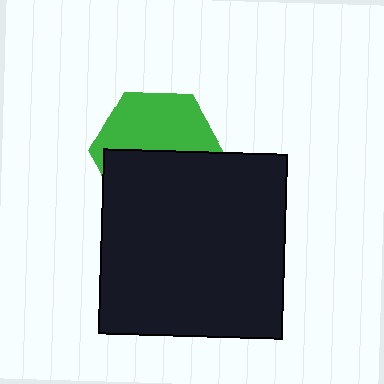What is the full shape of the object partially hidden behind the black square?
The partially hidden object is a green hexagon.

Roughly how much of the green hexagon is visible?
About half of it is visible (roughly 49%).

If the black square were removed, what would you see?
You would see the complete green hexagon.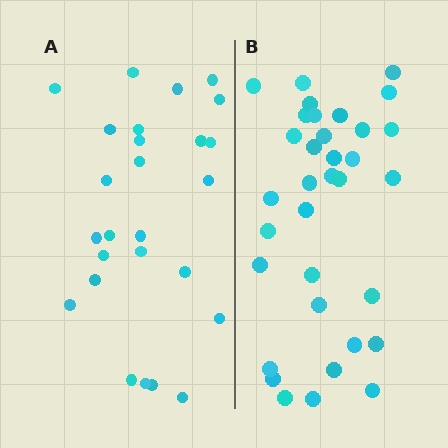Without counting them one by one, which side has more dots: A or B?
Region B (the right region) has more dots.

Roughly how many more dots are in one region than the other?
Region B has roughly 8 or so more dots than region A.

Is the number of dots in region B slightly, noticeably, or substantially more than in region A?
Region B has noticeably more, but not dramatically so. The ratio is roughly 1.3 to 1.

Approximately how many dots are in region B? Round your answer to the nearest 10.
About 30 dots. (The exact count is 34, which rounds to 30.)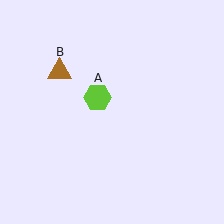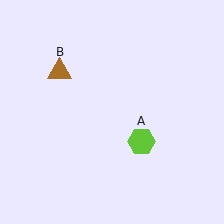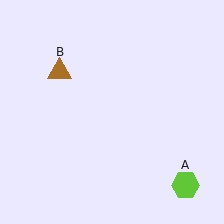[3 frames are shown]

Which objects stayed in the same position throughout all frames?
Brown triangle (object B) remained stationary.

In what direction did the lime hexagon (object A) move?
The lime hexagon (object A) moved down and to the right.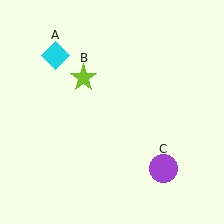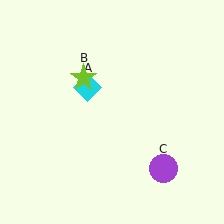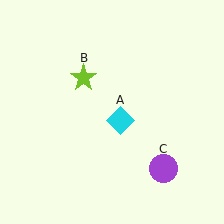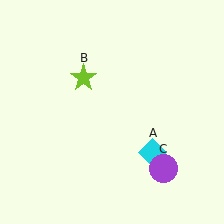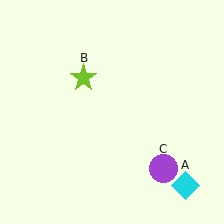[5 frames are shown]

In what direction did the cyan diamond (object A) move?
The cyan diamond (object A) moved down and to the right.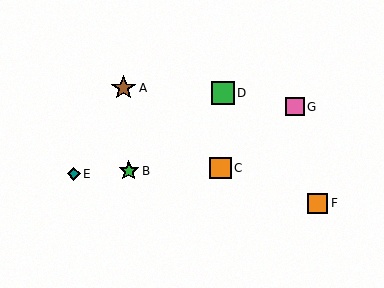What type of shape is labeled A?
Shape A is a brown star.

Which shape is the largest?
The brown star (labeled A) is the largest.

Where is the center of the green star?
The center of the green star is at (129, 171).